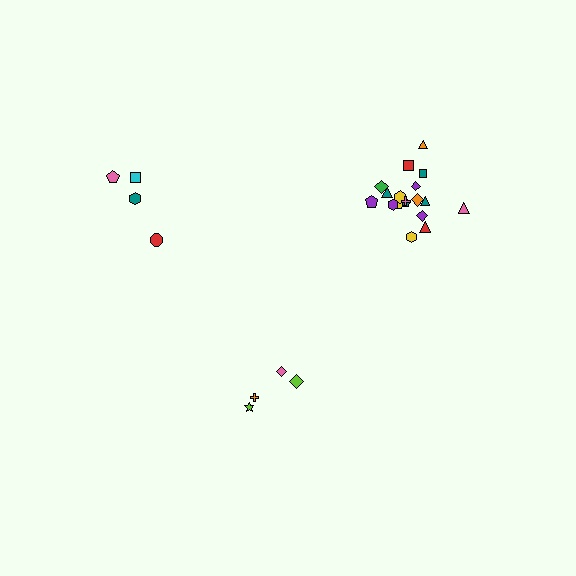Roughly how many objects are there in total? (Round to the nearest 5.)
Roughly 25 objects in total.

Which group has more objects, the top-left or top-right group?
The top-right group.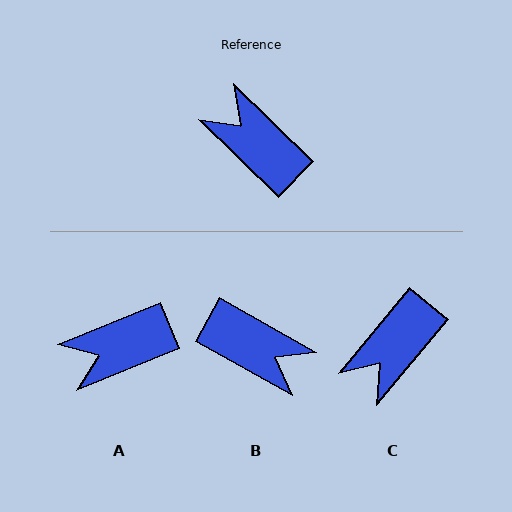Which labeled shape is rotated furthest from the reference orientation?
B, about 165 degrees away.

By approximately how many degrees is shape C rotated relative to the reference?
Approximately 94 degrees counter-clockwise.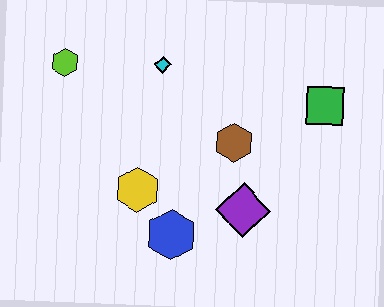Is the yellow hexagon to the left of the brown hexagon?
Yes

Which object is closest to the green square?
The brown hexagon is closest to the green square.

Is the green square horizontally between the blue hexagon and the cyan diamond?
No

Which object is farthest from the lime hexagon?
The green square is farthest from the lime hexagon.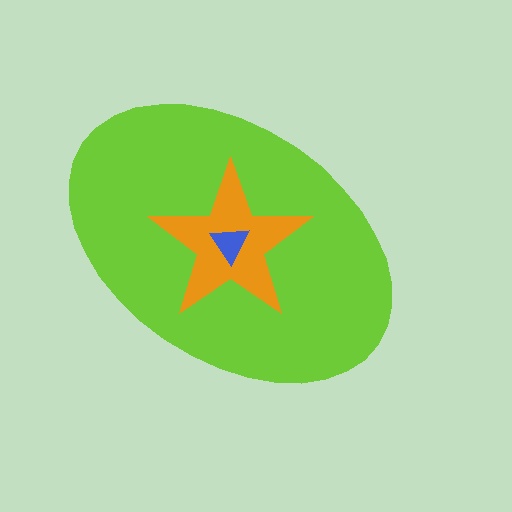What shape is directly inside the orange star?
The blue triangle.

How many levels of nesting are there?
3.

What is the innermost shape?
The blue triangle.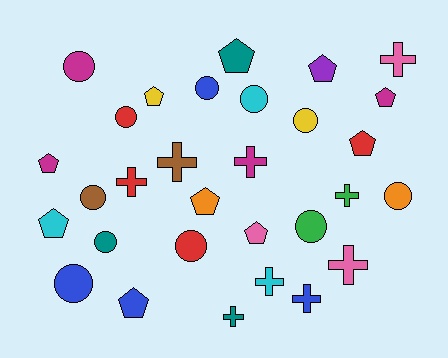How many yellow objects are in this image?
There are 2 yellow objects.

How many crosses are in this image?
There are 9 crosses.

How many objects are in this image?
There are 30 objects.